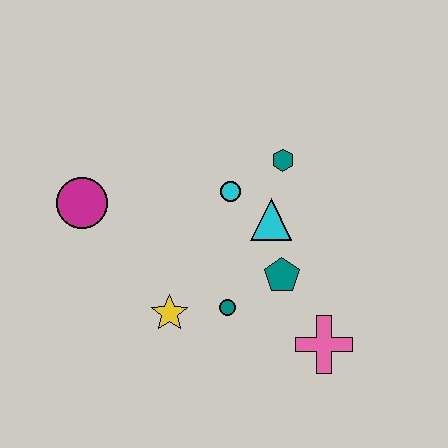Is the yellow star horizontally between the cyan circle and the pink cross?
No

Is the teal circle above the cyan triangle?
No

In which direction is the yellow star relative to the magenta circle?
The yellow star is below the magenta circle.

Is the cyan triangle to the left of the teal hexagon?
Yes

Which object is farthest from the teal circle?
The magenta circle is farthest from the teal circle.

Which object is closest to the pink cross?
The teal pentagon is closest to the pink cross.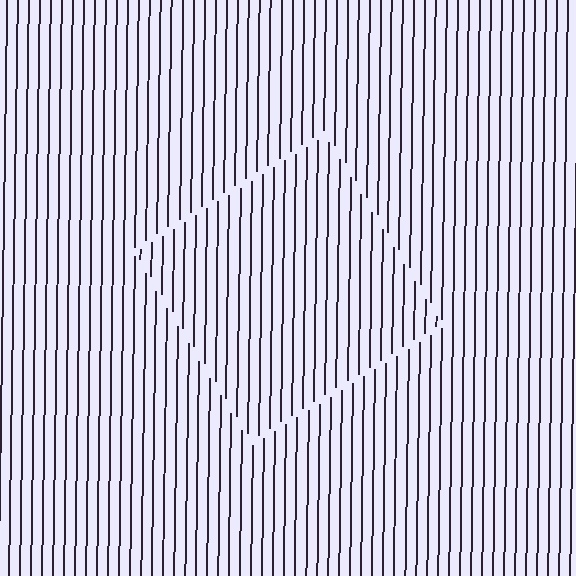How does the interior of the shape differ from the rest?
The interior of the shape contains the same grating, shifted by half a period — the contour is defined by the phase discontinuity where line-ends from the inner and outer gratings abut.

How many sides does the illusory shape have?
4 sides — the line-ends trace a square.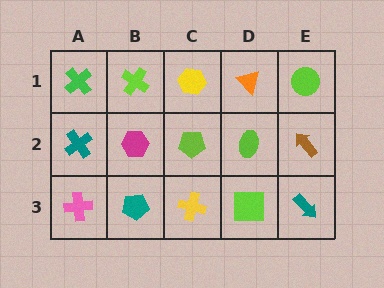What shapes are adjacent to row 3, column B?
A magenta hexagon (row 2, column B), a pink cross (row 3, column A), a yellow cross (row 3, column C).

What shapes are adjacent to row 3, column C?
A lime pentagon (row 2, column C), a teal pentagon (row 3, column B), a lime square (row 3, column D).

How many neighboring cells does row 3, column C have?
3.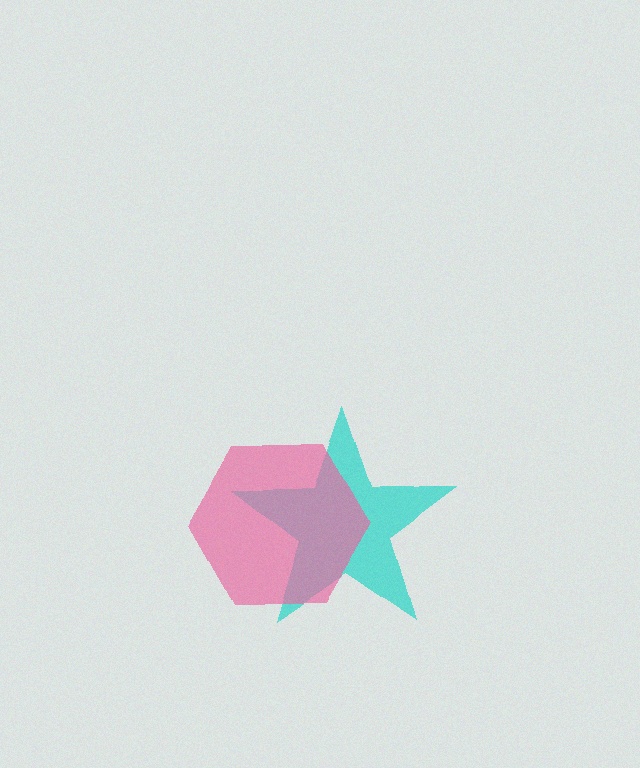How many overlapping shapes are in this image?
There are 2 overlapping shapes in the image.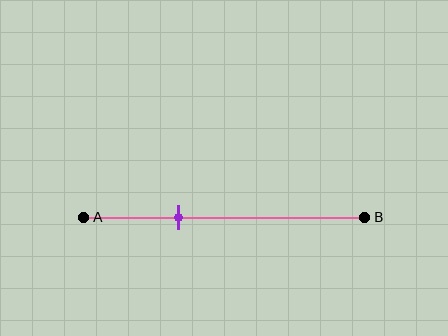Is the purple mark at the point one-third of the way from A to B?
Yes, the mark is approximately at the one-third point.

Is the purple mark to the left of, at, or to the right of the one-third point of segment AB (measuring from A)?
The purple mark is approximately at the one-third point of segment AB.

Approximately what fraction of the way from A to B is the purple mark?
The purple mark is approximately 35% of the way from A to B.